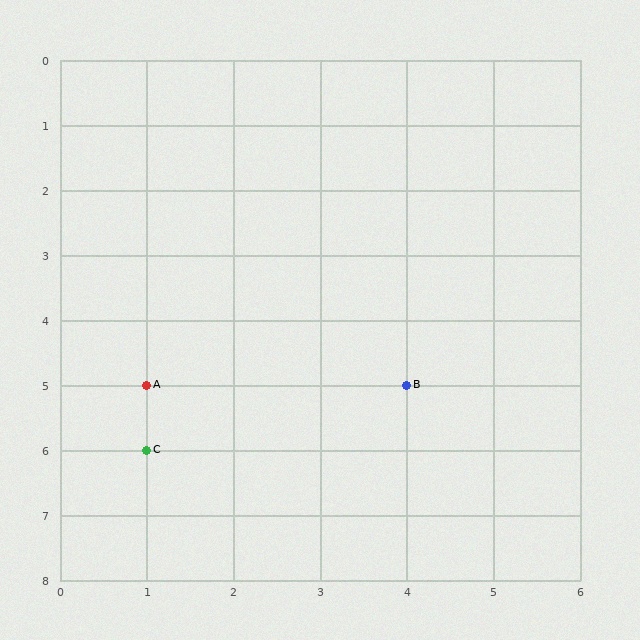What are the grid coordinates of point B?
Point B is at grid coordinates (4, 5).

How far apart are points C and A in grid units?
Points C and A are 1 row apart.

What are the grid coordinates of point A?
Point A is at grid coordinates (1, 5).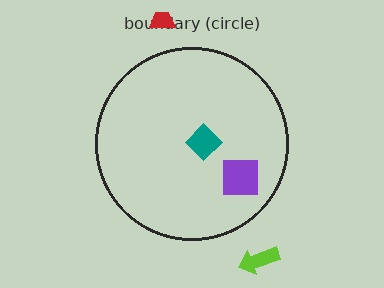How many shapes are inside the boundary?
2 inside, 2 outside.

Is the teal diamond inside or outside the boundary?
Inside.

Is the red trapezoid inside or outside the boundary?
Outside.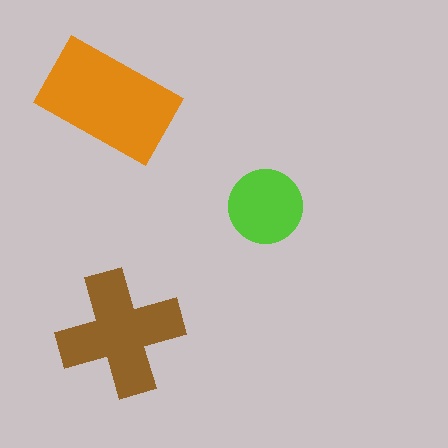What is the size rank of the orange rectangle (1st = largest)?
1st.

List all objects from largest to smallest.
The orange rectangle, the brown cross, the lime circle.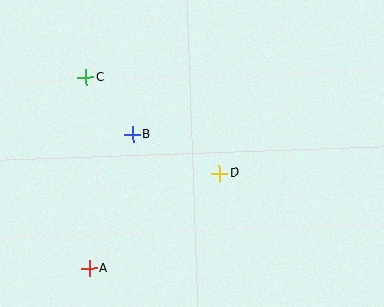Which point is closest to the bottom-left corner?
Point A is closest to the bottom-left corner.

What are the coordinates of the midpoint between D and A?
The midpoint between D and A is at (154, 221).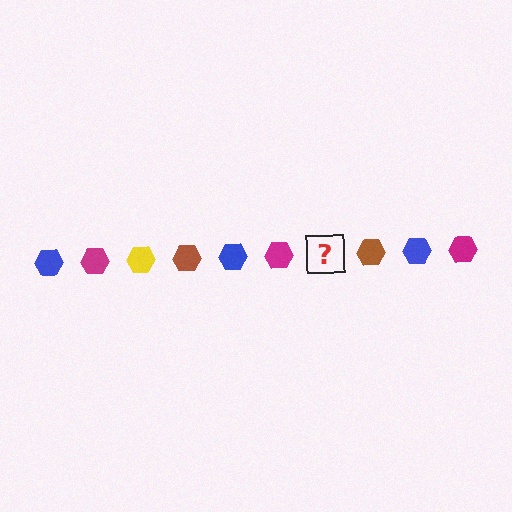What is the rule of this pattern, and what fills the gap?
The rule is that the pattern cycles through blue, magenta, yellow, brown hexagons. The gap should be filled with a yellow hexagon.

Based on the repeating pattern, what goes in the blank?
The blank should be a yellow hexagon.